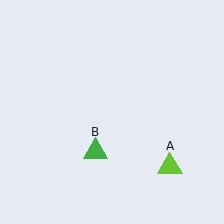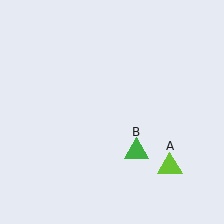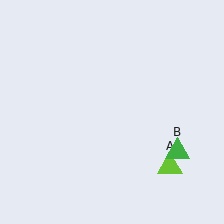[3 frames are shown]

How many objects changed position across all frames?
1 object changed position: green triangle (object B).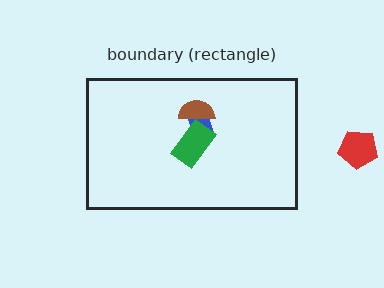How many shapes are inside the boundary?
3 inside, 1 outside.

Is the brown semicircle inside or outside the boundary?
Inside.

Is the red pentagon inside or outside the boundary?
Outside.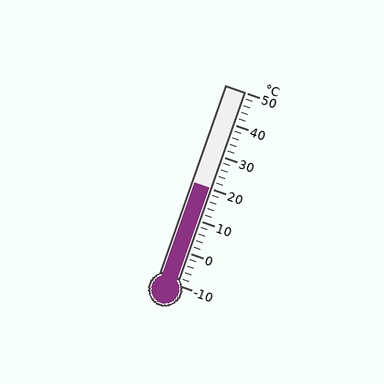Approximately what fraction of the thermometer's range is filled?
The thermometer is filled to approximately 50% of its range.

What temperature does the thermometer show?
The thermometer shows approximately 20°C.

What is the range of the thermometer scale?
The thermometer scale ranges from -10°C to 50°C.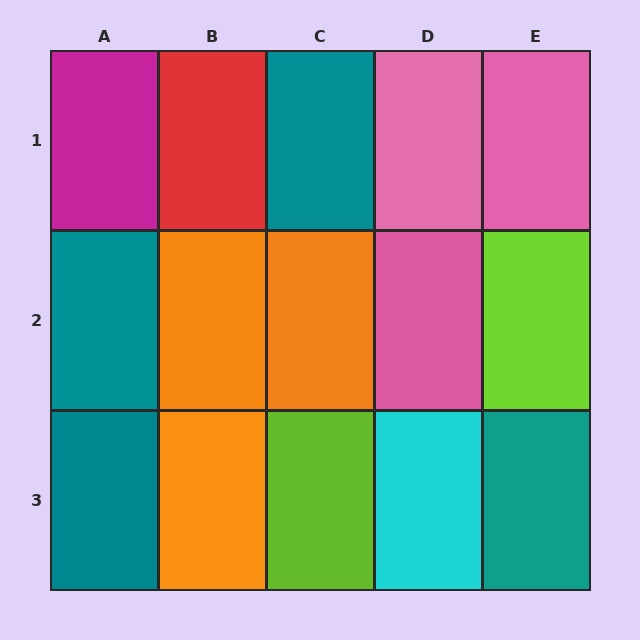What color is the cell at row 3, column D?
Cyan.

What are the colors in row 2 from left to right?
Teal, orange, orange, pink, lime.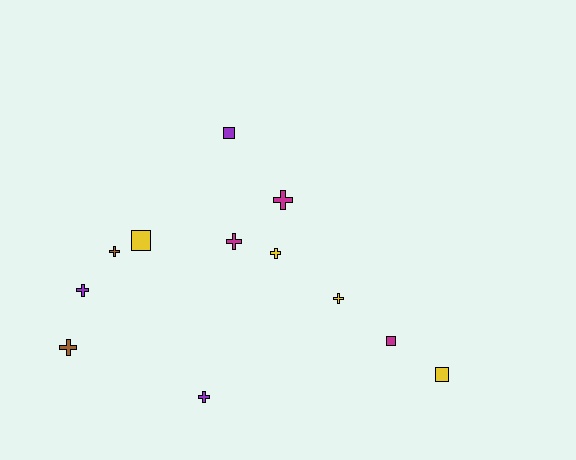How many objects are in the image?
There are 12 objects.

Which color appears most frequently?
Yellow, with 4 objects.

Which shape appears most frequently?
Cross, with 8 objects.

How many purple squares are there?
There is 1 purple square.